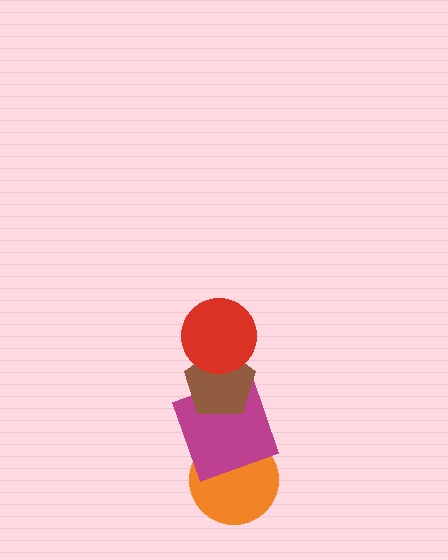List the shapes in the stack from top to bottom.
From top to bottom: the red circle, the brown pentagon, the magenta square, the orange circle.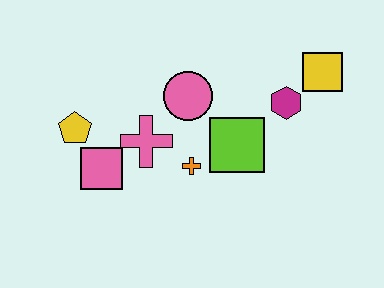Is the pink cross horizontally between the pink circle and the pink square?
Yes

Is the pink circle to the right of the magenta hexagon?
No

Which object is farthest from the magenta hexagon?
The yellow pentagon is farthest from the magenta hexagon.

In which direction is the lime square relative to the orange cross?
The lime square is to the right of the orange cross.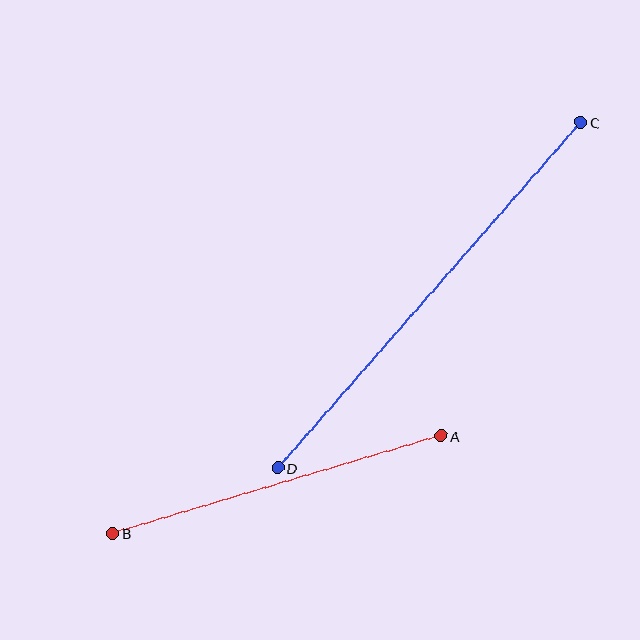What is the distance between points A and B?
The distance is approximately 342 pixels.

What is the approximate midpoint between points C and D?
The midpoint is at approximately (429, 295) pixels.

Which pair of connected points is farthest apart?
Points C and D are farthest apart.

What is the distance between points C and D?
The distance is approximately 459 pixels.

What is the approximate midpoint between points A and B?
The midpoint is at approximately (277, 485) pixels.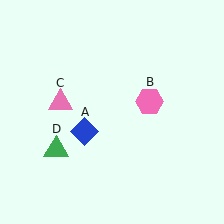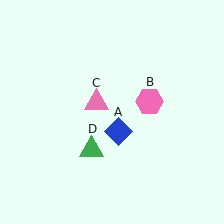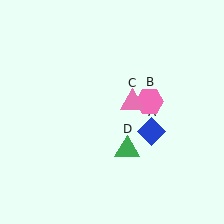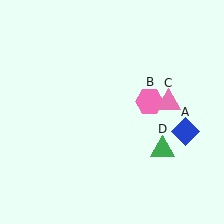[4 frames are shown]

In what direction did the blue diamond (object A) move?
The blue diamond (object A) moved right.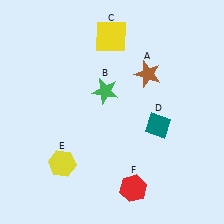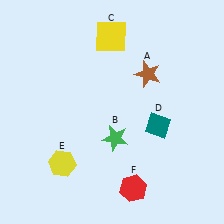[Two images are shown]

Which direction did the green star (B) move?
The green star (B) moved down.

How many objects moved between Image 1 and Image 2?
1 object moved between the two images.